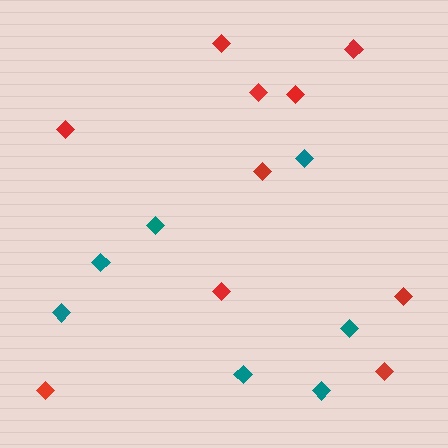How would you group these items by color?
There are 2 groups: one group of teal diamonds (7) and one group of red diamonds (10).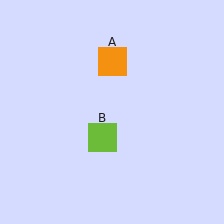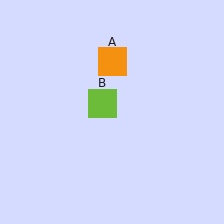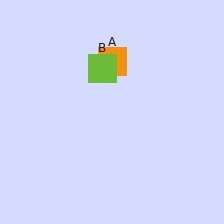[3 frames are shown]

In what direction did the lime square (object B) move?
The lime square (object B) moved up.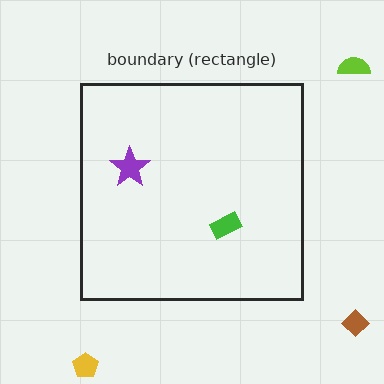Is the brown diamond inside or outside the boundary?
Outside.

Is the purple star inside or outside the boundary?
Inside.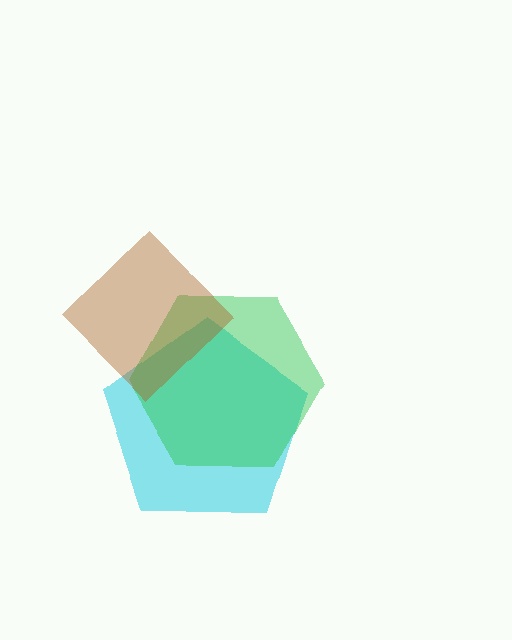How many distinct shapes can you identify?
There are 3 distinct shapes: a cyan pentagon, a green hexagon, a brown diamond.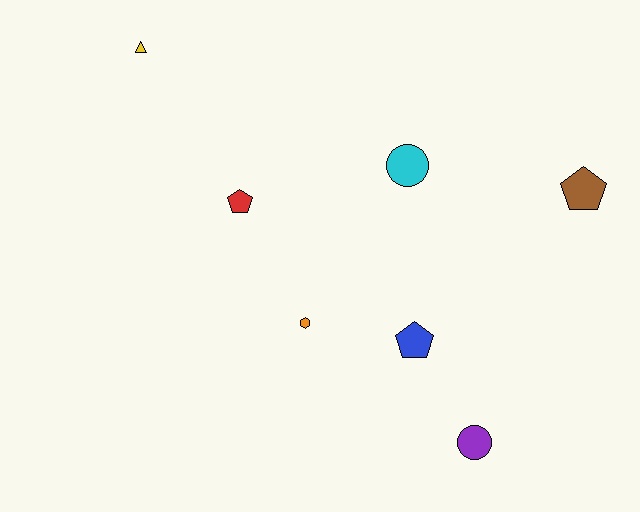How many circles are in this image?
There are 2 circles.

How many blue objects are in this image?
There is 1 blue object.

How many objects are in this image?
There are 7 objects.